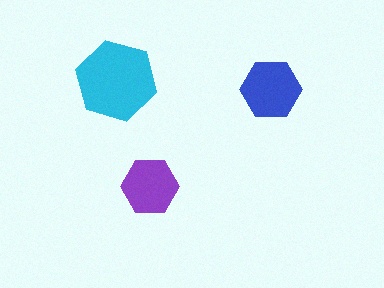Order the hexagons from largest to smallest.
the cyan one, the blue one, the purple one.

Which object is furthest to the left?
The cyan hexagon is leftmost.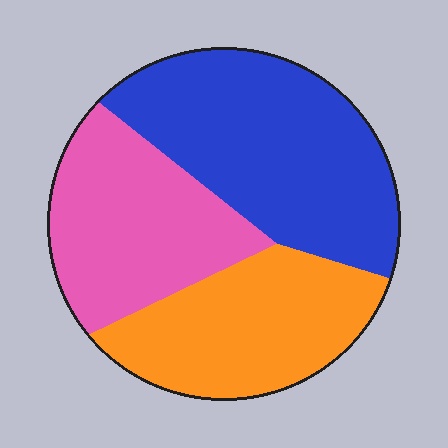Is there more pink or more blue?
Blue.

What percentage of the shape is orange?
Orange takes up between a quarter and a half of the shape.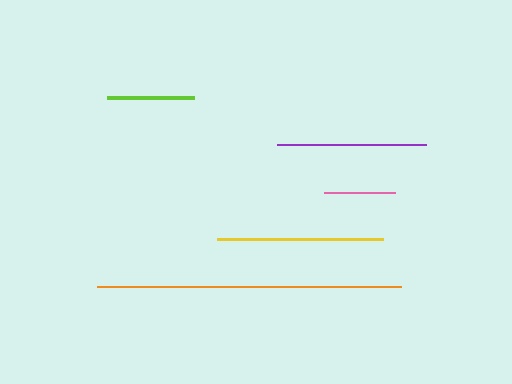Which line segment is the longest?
The orange line is the longest at approximately 304 pixels.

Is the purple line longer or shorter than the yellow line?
The yellow line is longer than the purple line.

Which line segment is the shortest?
The pink line is the shortest at approximately 71 pixels.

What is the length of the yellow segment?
The yellow segment is approximately 167 pixels long.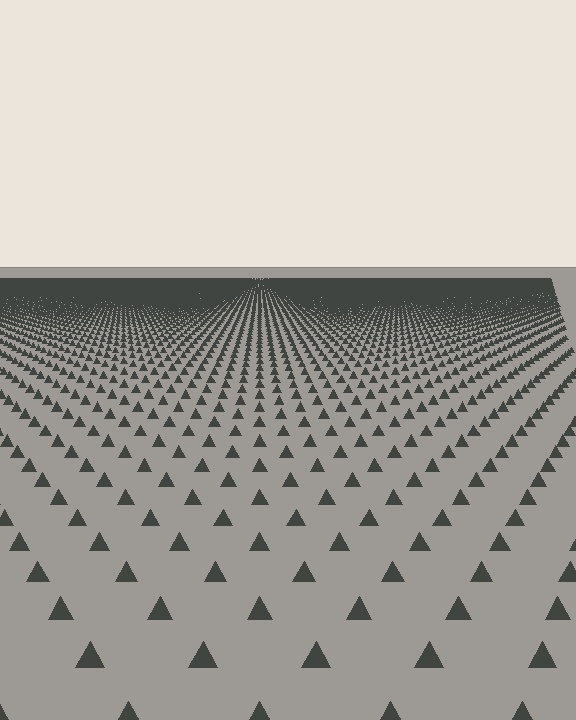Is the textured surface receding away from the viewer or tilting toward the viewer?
The surface is receding away from the viewer. Texture elements get smaller and denser toward the top.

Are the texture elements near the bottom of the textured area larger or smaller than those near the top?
Larger. Near the bottom, elements are closer to the viewer and appear at a bigger on-screen size.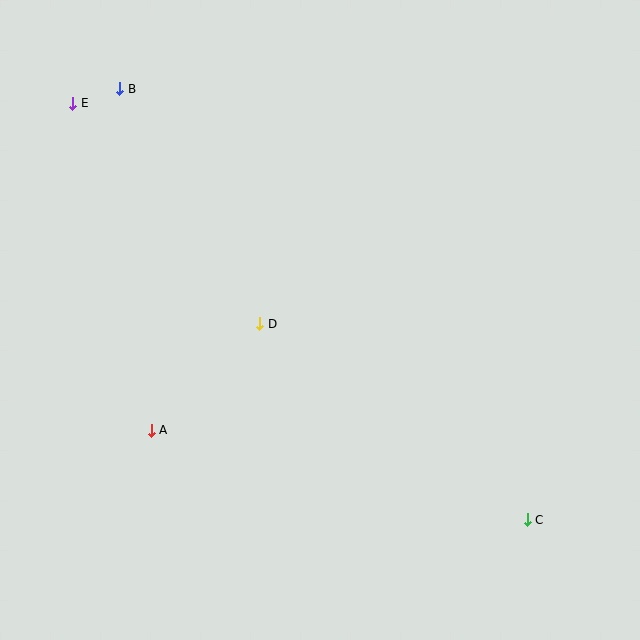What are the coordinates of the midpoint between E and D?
The midpoint between E and D is at (166, 214).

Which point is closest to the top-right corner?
Point D is closest to the top-right corner.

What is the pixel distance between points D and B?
The distance between D and B is 274 pixels.